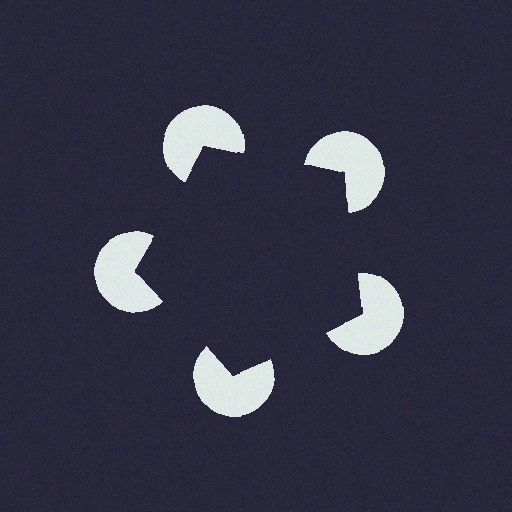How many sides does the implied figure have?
5 sides.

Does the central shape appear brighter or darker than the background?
It typically appears slightly darker than the background, even though no actual brightness change is drawn.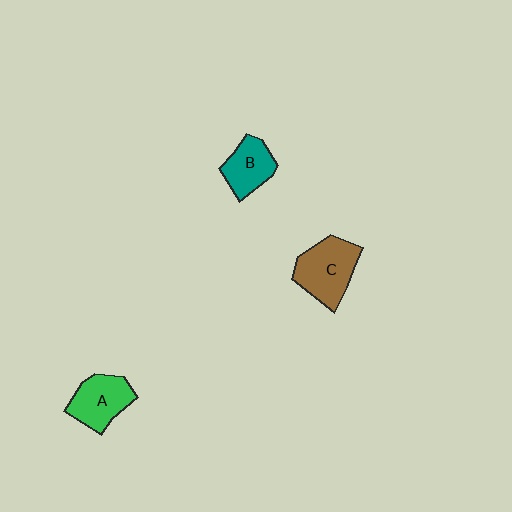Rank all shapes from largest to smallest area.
From largest to smallest: C (brown), A (green), B (teal).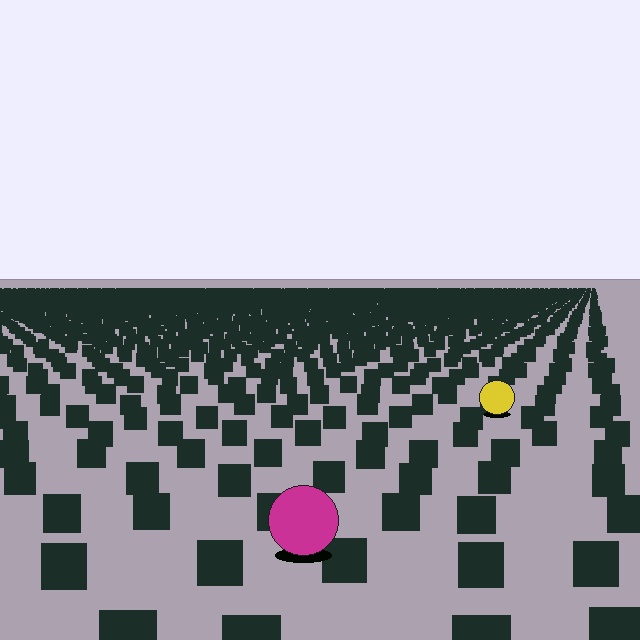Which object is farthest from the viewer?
The yellow circle is farthest from the viewer. It appears smaller and the ground texture around it is denser.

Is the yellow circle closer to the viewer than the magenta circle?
No. The magenta circle is closer — you can tell from the texture gradient: the ground texture is coarser near it.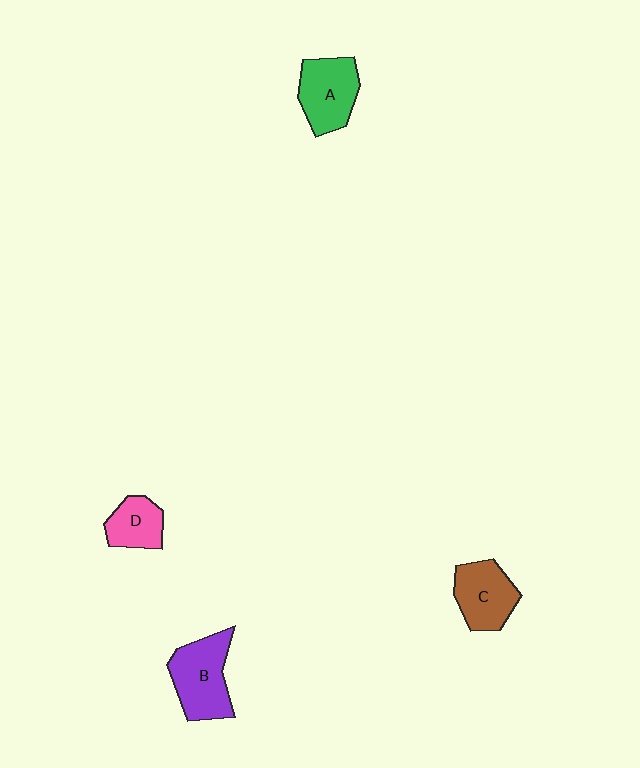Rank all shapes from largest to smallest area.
From largest to smallest: B (purple), A (green), C (brown), D (pink).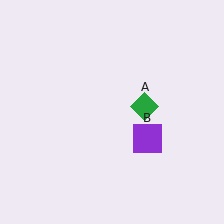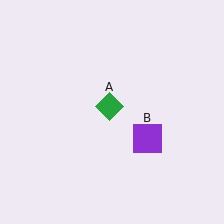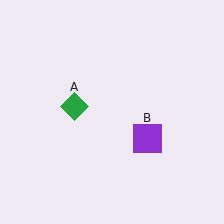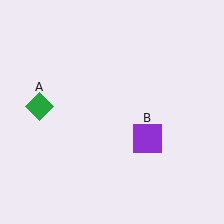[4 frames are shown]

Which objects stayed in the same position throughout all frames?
Purple square (object B) remained stationary.